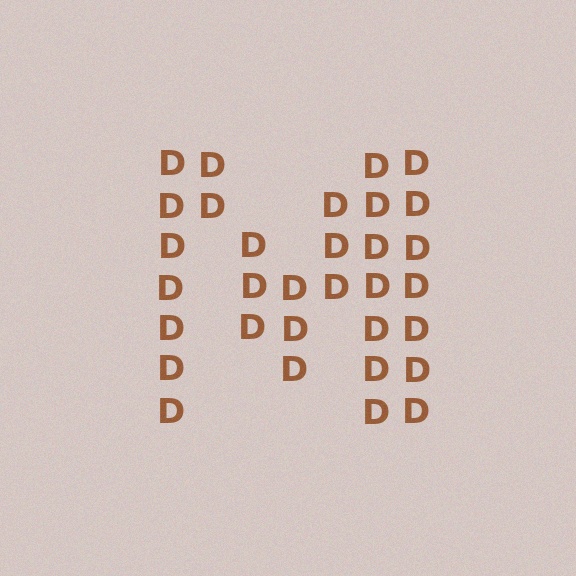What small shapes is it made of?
It is made of small letter D's.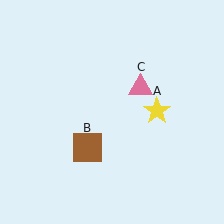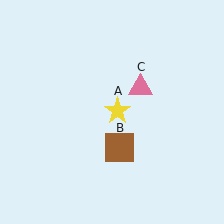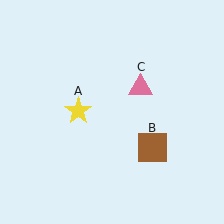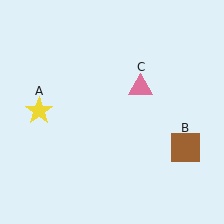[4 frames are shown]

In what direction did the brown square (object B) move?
The brown square (object B) moved right.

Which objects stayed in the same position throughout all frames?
Pink triangle (object C) remained stationary.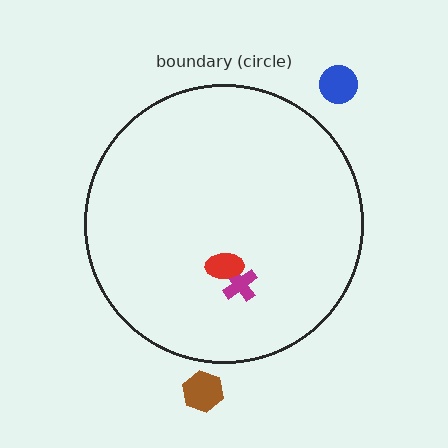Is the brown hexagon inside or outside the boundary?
Outside.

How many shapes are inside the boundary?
2 inside, 2 outside.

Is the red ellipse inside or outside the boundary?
Inside.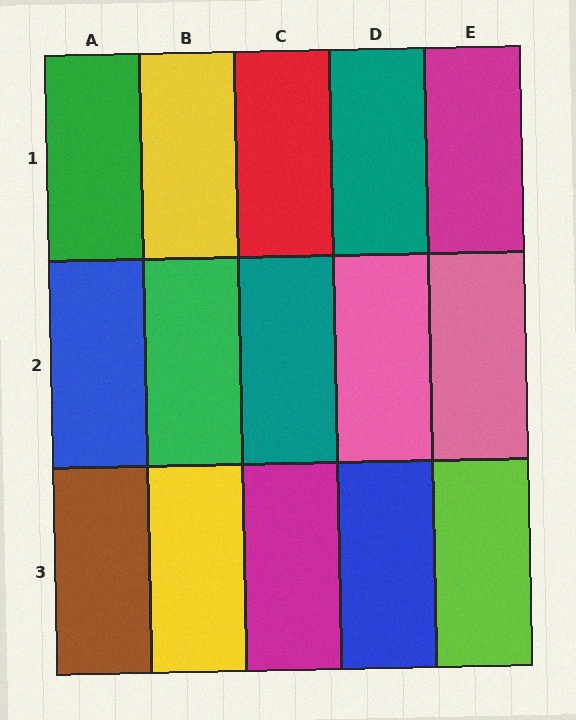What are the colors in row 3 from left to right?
Brown, yellow, magenta, blue, lime.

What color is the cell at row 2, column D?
Pink.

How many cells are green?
2 cells are green.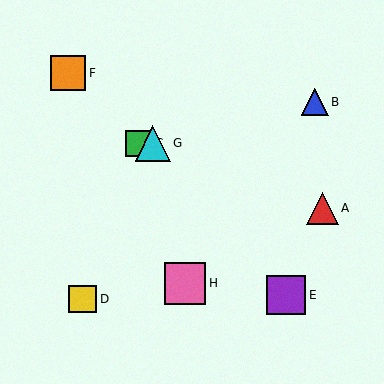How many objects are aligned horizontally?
2 objects (C, G) are aligned horizontally.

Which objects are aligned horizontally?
Objects C, G are aligned horizontally.